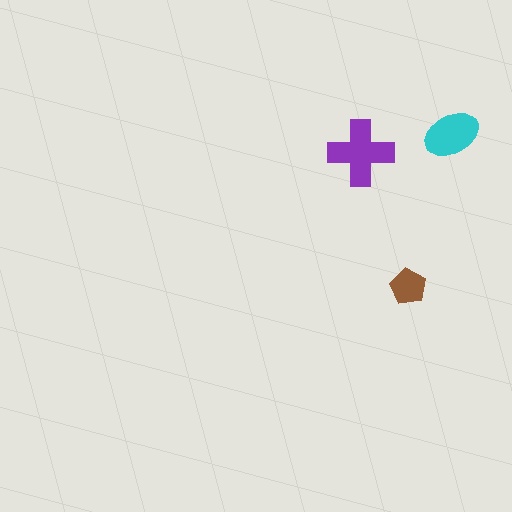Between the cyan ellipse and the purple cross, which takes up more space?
The purple cross.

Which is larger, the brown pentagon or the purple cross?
The purple cross.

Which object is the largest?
The purple cross.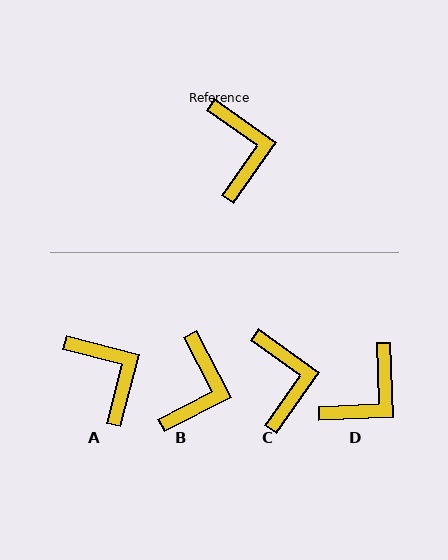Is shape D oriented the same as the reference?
No, it is off by about 53 degrees.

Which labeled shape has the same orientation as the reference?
C.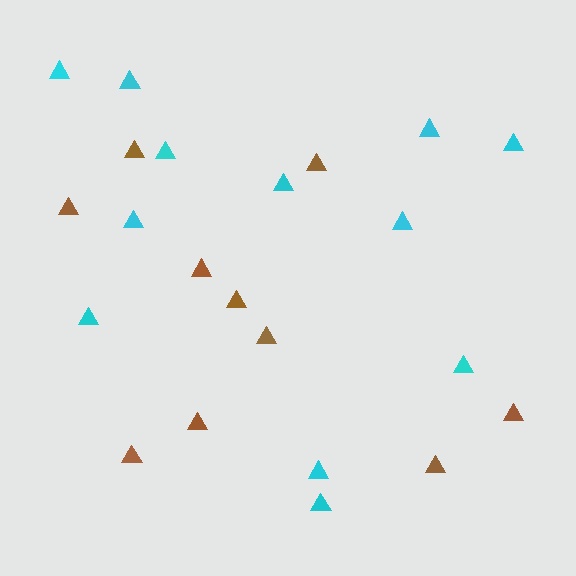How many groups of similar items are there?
There are 2 groups: one group of cyan triangles (12) and one group of brown triangles (10).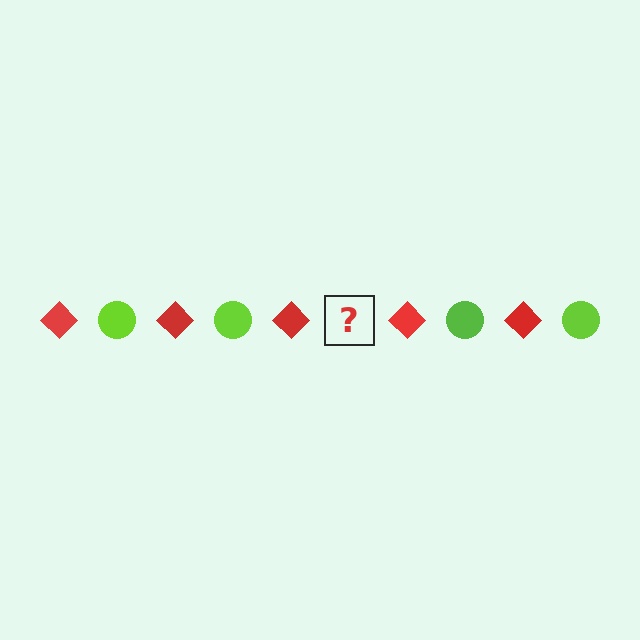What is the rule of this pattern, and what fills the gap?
The rule is that the pattern alternates between red diamond and lime circle. The gap should be filled with a lime circle.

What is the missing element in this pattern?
The missing element is a lime circle.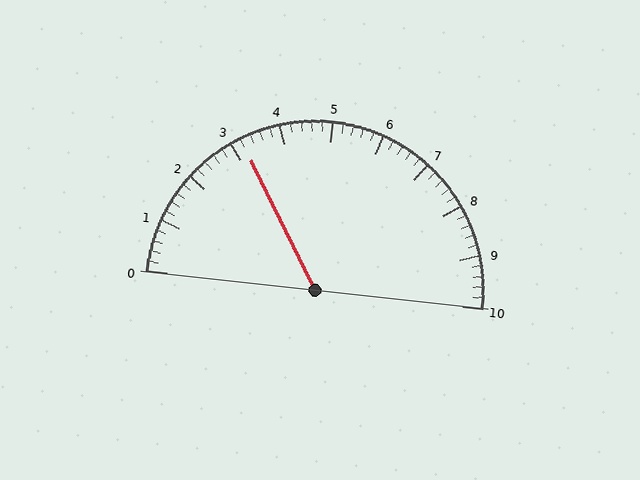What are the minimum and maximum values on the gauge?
The gauge ranges from 0 to 10.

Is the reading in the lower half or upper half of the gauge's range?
The reading is in the lower half of the range (0 to 10).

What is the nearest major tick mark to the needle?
The nearest major tick mark is 3.